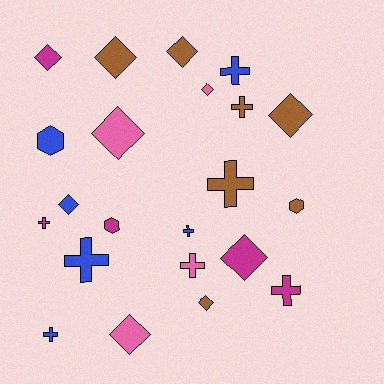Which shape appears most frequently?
Diamond, with 10 objects.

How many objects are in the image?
There are 22 objects.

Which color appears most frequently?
Brown, with 7 objects.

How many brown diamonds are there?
There are 4 brown diamonds.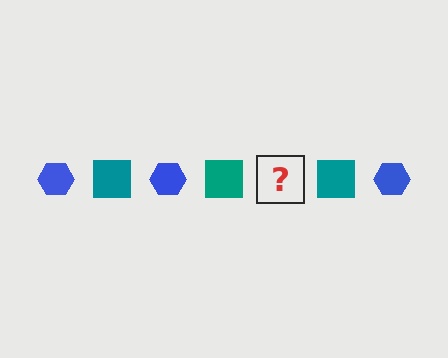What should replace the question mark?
The question mark should be replaced with a blue hexagon.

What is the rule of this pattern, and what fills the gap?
The rule is that the pattern alternates between blue hexagon and teal square. The gap should be filled with a blue hexagon.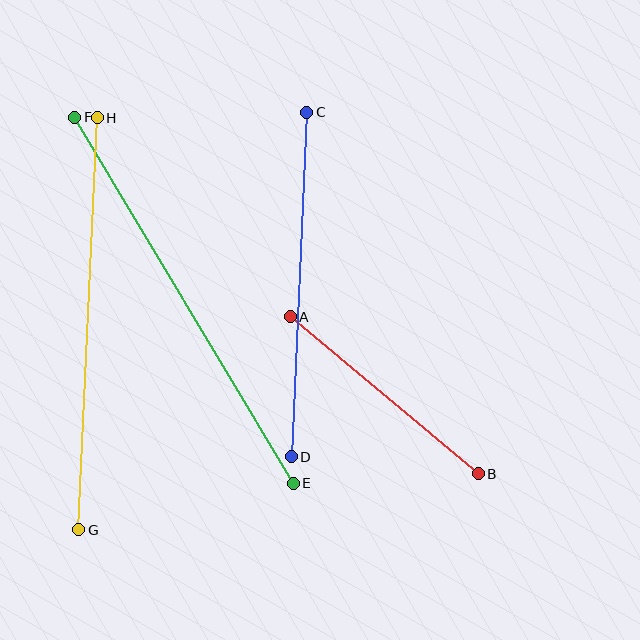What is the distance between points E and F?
The distance is approximately 426 pixels.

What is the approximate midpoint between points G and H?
The midpoint is at approximately (88, 324) pixels.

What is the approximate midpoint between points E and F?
The midpoint is at approximately (184, 300) pixels.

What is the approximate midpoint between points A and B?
The midpoint is at approximately (384, 395) pixels.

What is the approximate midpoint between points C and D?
The midpoint is at approximately (299, 284) pixels.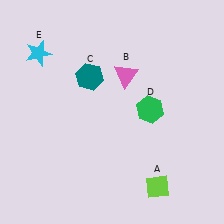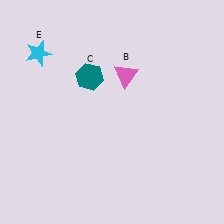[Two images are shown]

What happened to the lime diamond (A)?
The lime diamond (A) was removed in Image 2. It was in the bottom-right area of Image 1.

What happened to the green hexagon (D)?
The green hexagon (D) was removed in Image 2. It was in the top-right area of Image 1.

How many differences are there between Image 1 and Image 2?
There are 2 differences between the two images.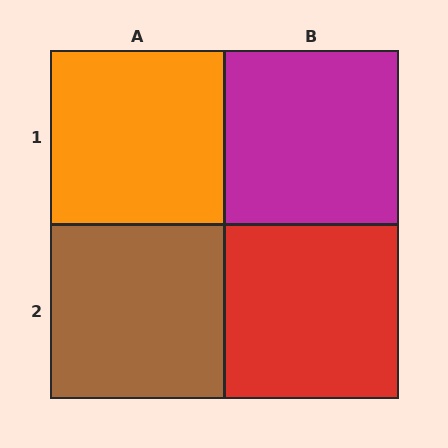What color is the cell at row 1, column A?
Orange.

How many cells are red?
1 cell is red.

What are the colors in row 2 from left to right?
Brown, red.